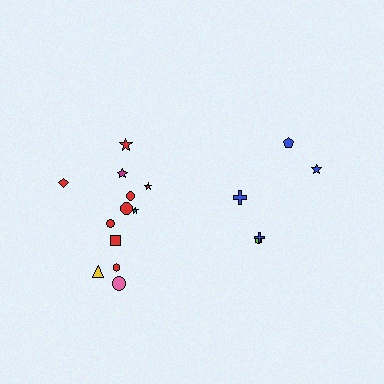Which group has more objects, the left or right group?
The left group.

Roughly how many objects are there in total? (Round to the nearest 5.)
Roughly 15 objects in total.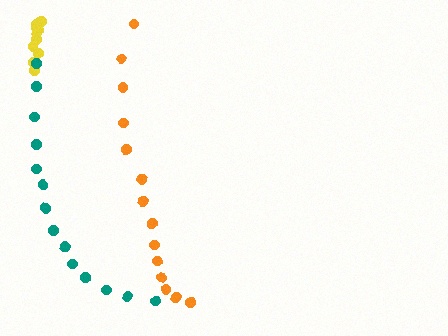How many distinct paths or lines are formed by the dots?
There are 3 distinct paths.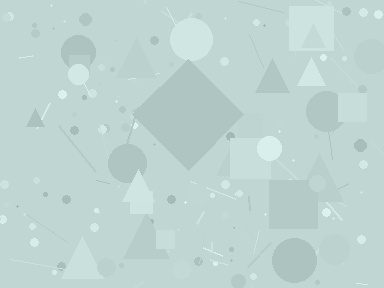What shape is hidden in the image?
A diamond is hidden in the image.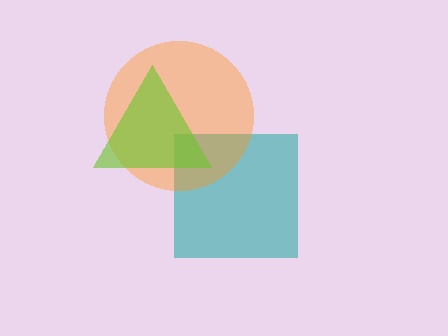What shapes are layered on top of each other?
The layered shapes are: a teal square, an orange circle, a lime triangle.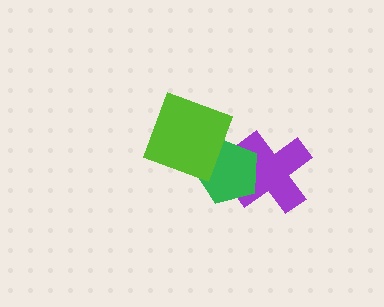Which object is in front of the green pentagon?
The lime diamond is in front of the green pentagon.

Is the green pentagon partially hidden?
Yes, it is partially covered by another shape.